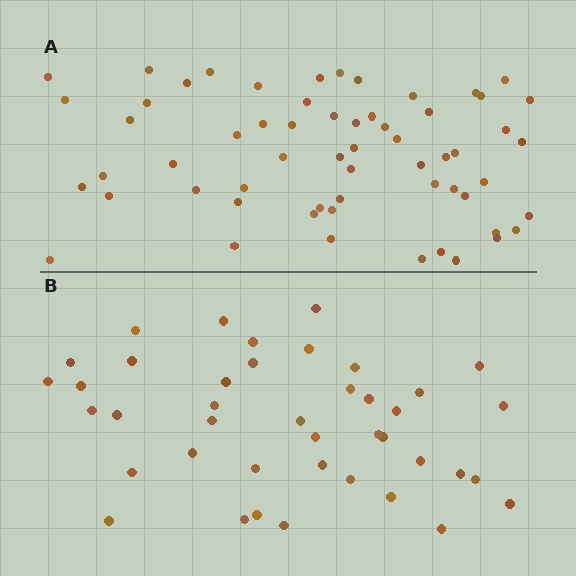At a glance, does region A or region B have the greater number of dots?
Region A (the top region) has more dots.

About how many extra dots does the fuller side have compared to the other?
Region A has approximately 20 more dots than region B.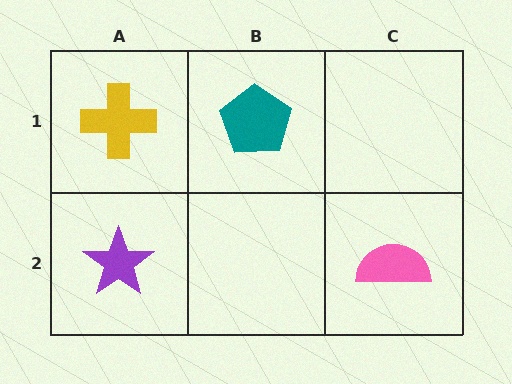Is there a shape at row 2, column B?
No, that cell is empty.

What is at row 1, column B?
A teal pentagon.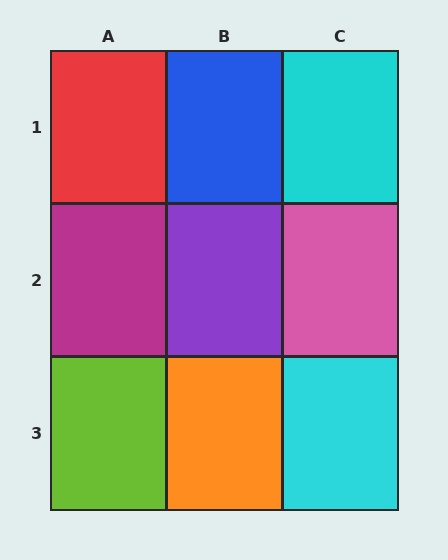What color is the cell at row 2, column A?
Magenta.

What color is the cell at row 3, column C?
Cyan.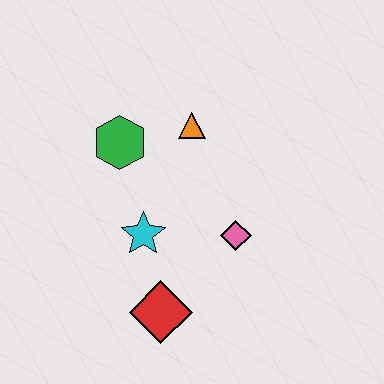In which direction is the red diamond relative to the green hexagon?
The red diamond is below the green hexagon.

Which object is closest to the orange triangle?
The green hexagon is closest to the orange triangle.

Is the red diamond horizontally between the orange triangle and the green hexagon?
Yes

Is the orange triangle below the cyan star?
No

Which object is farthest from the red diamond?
The orange triangle is farthest from the red diamond.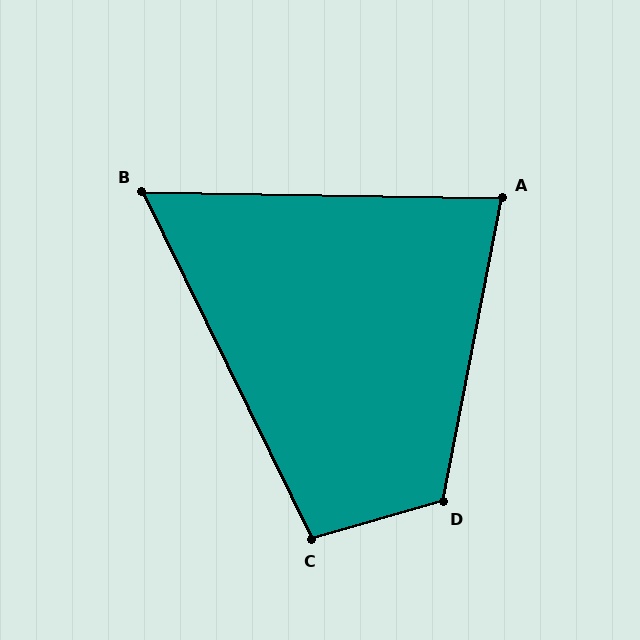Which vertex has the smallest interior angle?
B, at approximately 63 degrees.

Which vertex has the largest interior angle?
D, at approximately 117 degrees.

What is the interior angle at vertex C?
Approximately 100 degrees (obtuse).